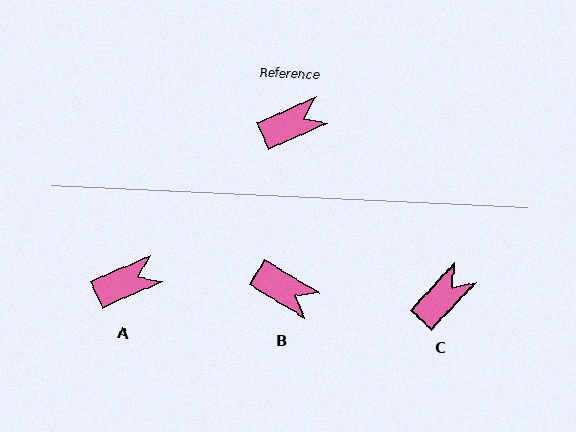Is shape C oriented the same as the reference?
No, it is off by about 23 degrees.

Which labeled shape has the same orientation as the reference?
A.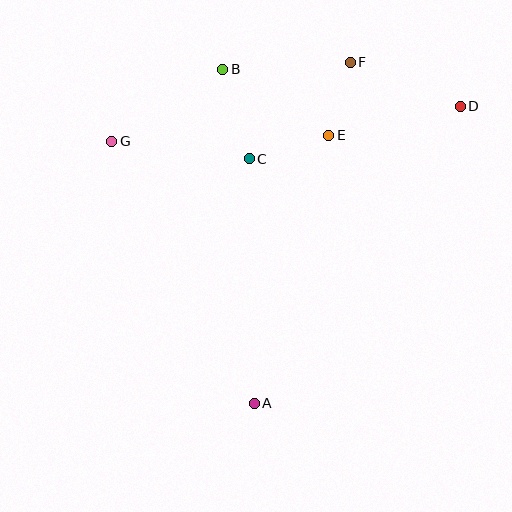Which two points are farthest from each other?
Points A and D are farthest from each other.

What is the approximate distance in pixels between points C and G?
The distance between C and G is approximately 139 pixels.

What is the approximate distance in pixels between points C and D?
The distance between C and D is approximately 217 pixels.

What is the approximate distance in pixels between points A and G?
The distance between A and G is approximately 299 pixels.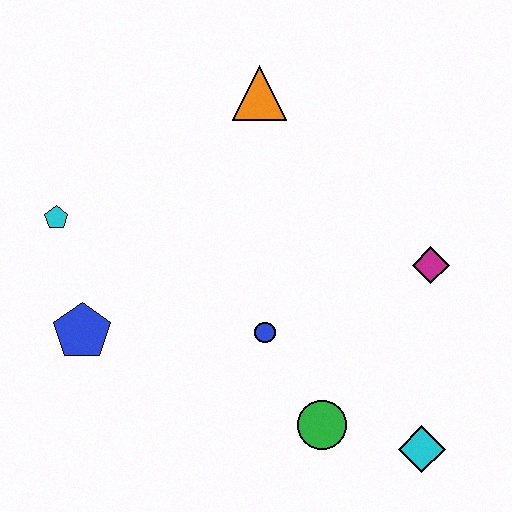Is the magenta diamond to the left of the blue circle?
No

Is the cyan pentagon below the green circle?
No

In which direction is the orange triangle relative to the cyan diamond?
The orange triangle is above the cyan diamond.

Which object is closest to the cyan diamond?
The green circle is closest to the cyan diamond.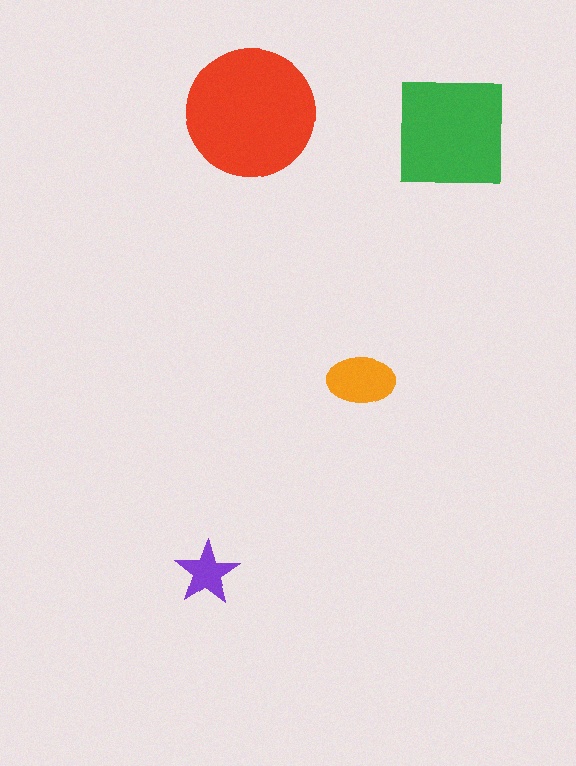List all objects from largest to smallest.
The red circle, the green square, the orange ellipse, the purple star.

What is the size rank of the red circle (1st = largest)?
1st.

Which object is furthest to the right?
The green square is rightmost.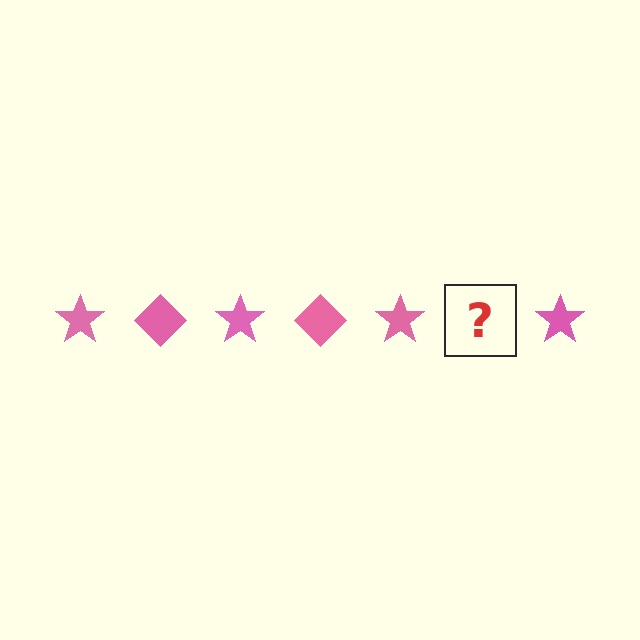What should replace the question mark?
The question mark should be replaced with a pink diamond.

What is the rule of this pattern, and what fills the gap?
The rule is that the pattern cycles through star, diamond shapes in pink. The gap should be filled with a pink diamond.